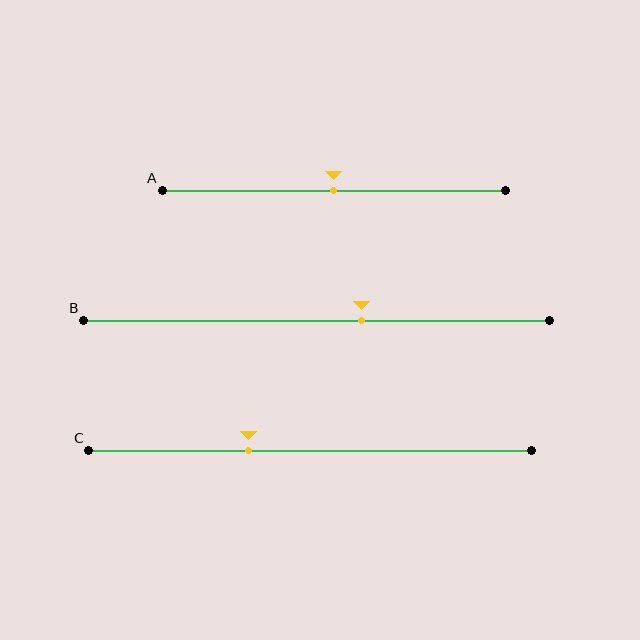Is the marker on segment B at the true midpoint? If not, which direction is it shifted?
No, the marker on segment B is shifted to the right by about 10% of the segment length.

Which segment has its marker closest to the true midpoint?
Segment A has its marker closest to the true midpoint.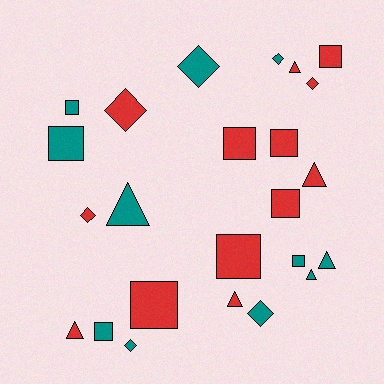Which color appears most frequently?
Red, with 13 objects.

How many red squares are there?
There are 6 red squares.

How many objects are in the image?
There are 24 objects.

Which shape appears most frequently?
Square, with 10 objects.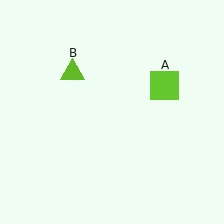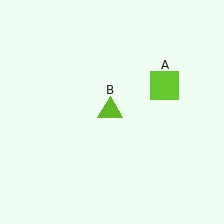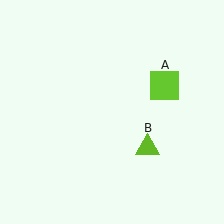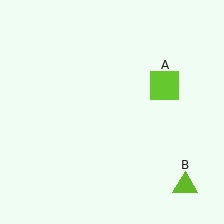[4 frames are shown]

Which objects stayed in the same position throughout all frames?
Lime square (object A) remained stationary.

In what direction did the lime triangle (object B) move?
The lime triangle (object B) moved down and to the right.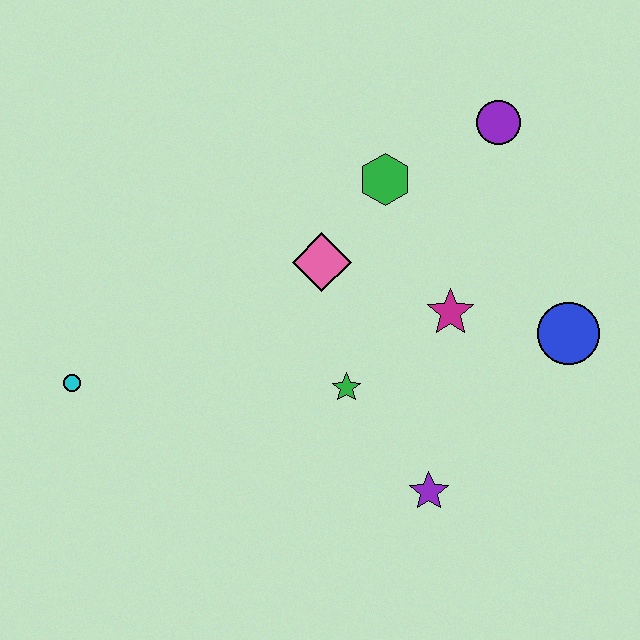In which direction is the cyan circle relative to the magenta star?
The cyan circle is to the left of the magenta star.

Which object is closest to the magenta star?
The blue circle is closest to the magenta star.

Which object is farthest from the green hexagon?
The cyan circle is farthest from the green hexagon.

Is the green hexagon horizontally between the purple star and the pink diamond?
Yes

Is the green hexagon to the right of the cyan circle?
Yes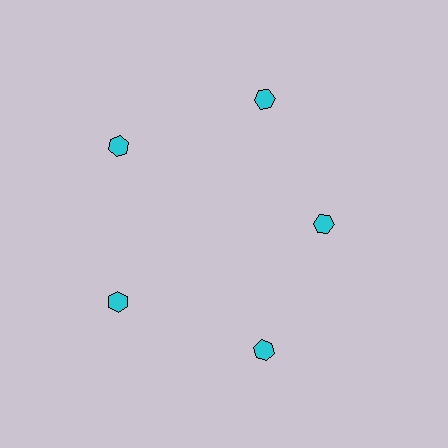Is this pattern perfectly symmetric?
No. The 5 cyan hexagons are arranged in a ring, but one element near the 3 o'clock position is pulled inward toward the center, breaking the 5-fold rotational symmetry.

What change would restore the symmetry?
The symmetry would be restored by moving it outward, back onto the ring so that all 5 hexagons sit at equal angles and equal distance from the center.